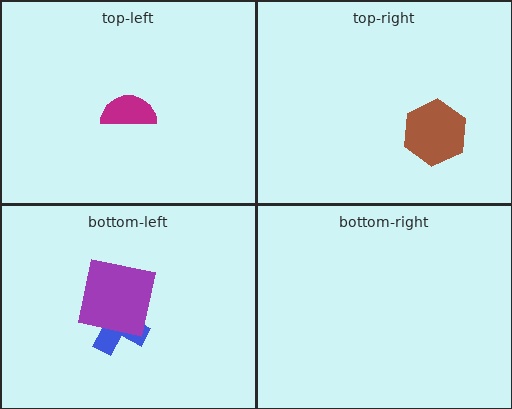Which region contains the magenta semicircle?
The top-left region.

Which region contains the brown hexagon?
The top-right region.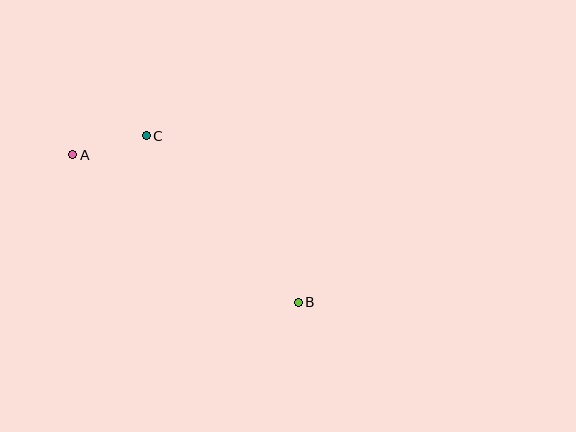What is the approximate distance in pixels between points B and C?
The distance between B and C is approximately 225 pixels.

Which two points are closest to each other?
Points A and C are closest to each other.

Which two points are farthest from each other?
Points A and B are farthest from each other.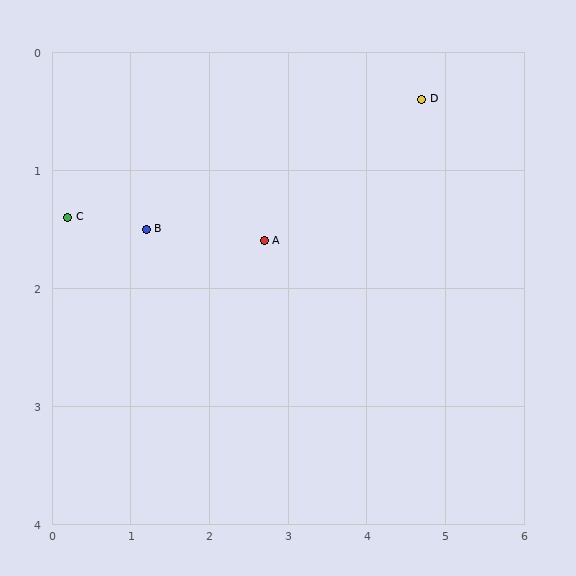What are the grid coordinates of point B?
Point B is at approximately (1.2, 1.5).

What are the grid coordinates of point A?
Point A is at approximately (2.7, 1.6).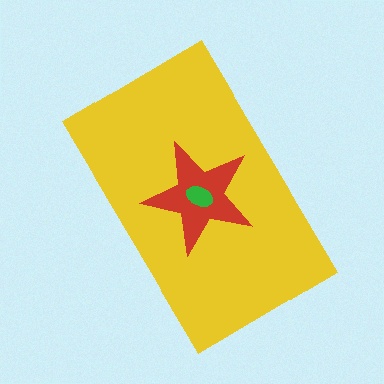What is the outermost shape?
The yellow rectangle.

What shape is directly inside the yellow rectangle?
The red star.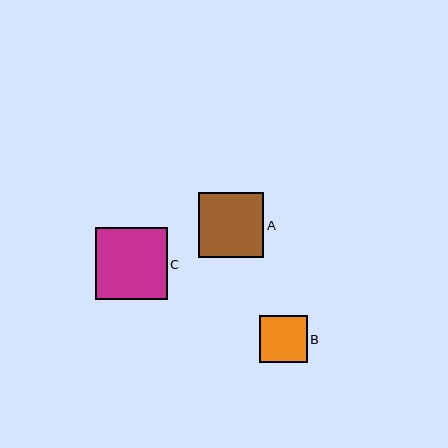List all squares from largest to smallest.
From largest to smallest: C, A, B.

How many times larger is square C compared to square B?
Square C is approximately 1.5 times the size of square B.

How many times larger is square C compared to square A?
Square C is approximately 1.1 times the size of square A.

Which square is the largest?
Square C is the largest with a size of approximately 71 pixels.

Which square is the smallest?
Square B is the smallest with a size of approximately 48 pixels.